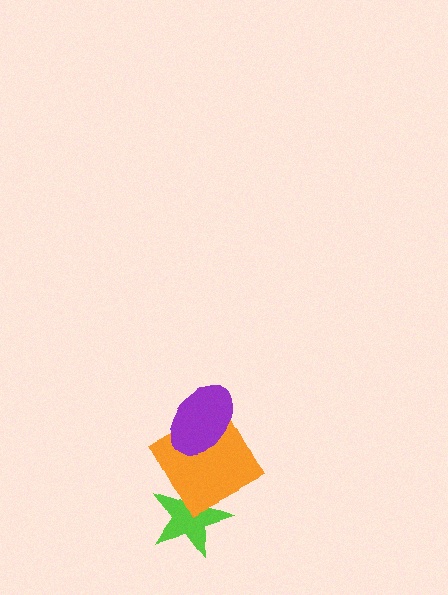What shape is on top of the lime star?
The orange square is on top of the lime star.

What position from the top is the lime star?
The lime star is 3rd from the top.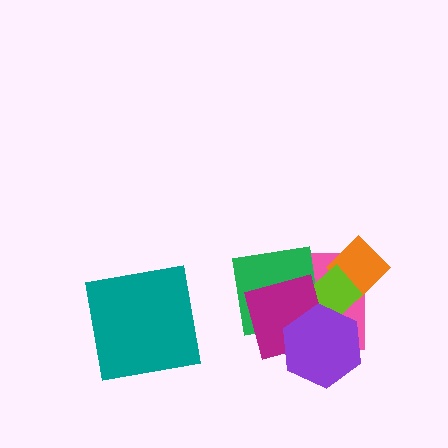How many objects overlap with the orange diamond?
2 objects overlap with the orange diamond.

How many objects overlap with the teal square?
0 objects overlap with the teal square.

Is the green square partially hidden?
Yes, it is partially covered by another shape.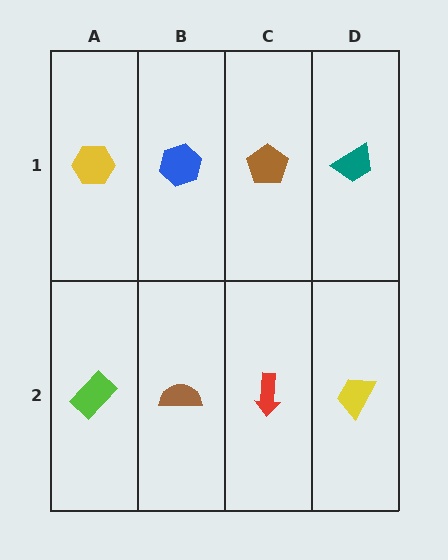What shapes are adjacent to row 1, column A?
A lime rectangle (row 2, column A), a blue hexagon (row 1, column B).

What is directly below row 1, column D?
A yellow trapezoid.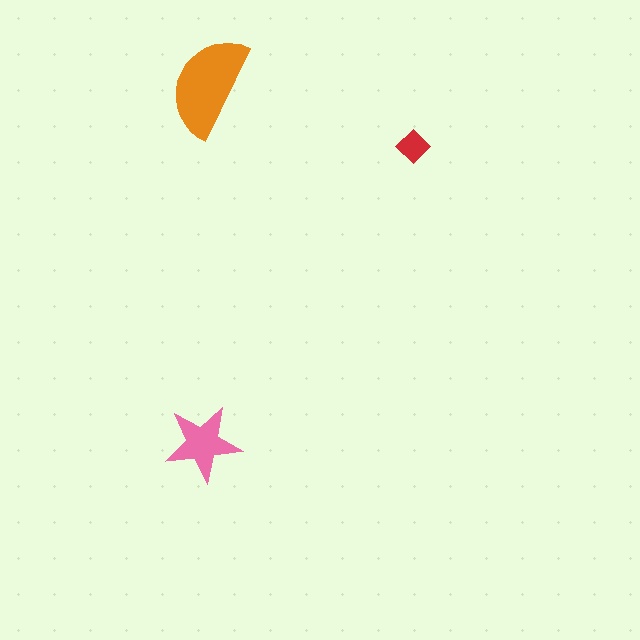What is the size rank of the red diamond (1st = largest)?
3rd.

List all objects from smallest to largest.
The red diamond, the pink star, the orange semicircle.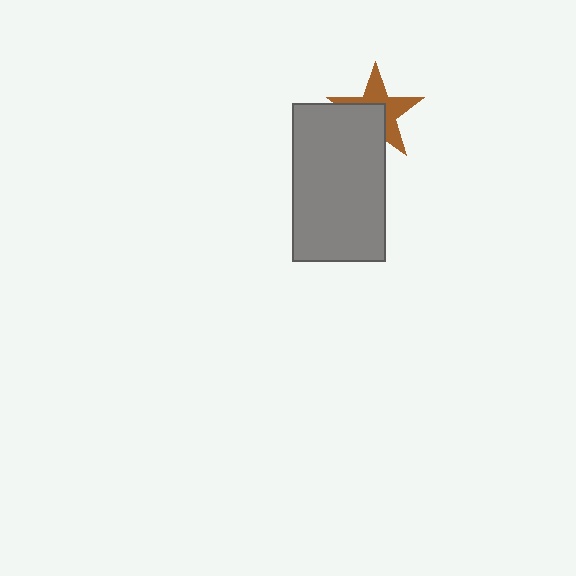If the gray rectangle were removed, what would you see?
You would see the complete brown star.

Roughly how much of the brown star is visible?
About half of it is visible (roughly 56%).